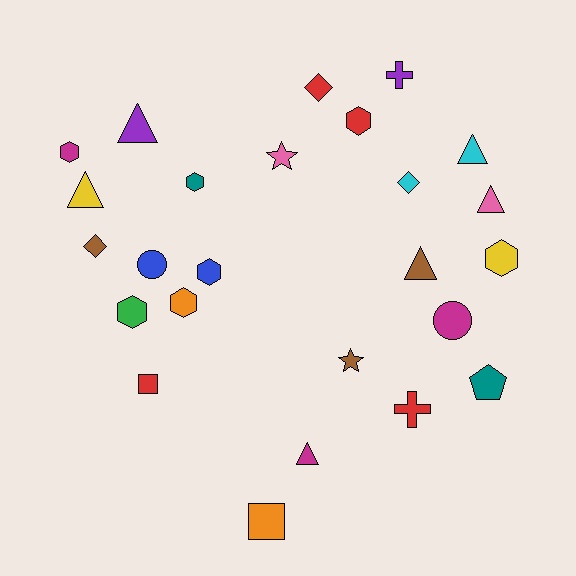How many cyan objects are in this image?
There are 2 cyan objects.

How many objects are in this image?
There are 25 objects.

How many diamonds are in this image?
There are 3 diamonds.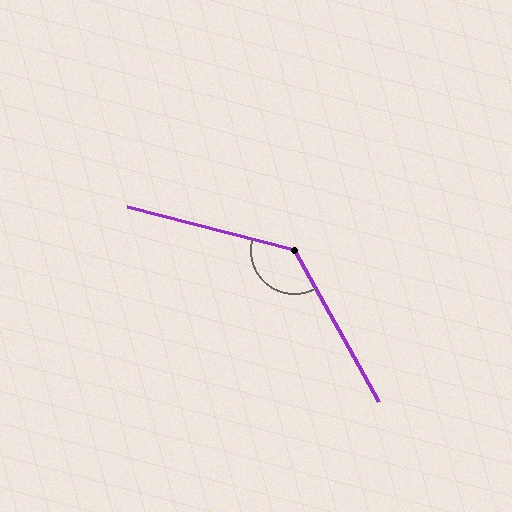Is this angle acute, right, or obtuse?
It is obtuse.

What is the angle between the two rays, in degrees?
Approximately 133 degrees.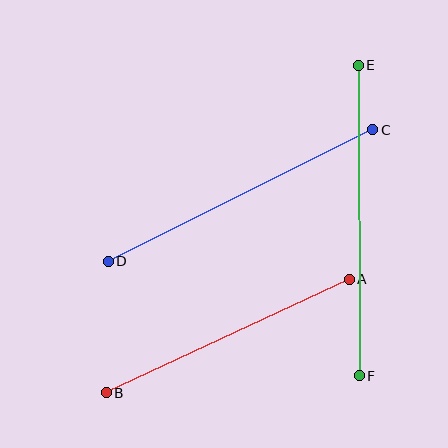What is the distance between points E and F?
The distance is approximately 310 pixels.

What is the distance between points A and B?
The distance is approximately 268 pixels.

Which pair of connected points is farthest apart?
Points E and F are farthest apart.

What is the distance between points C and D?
The distance is approximately 295 pixels.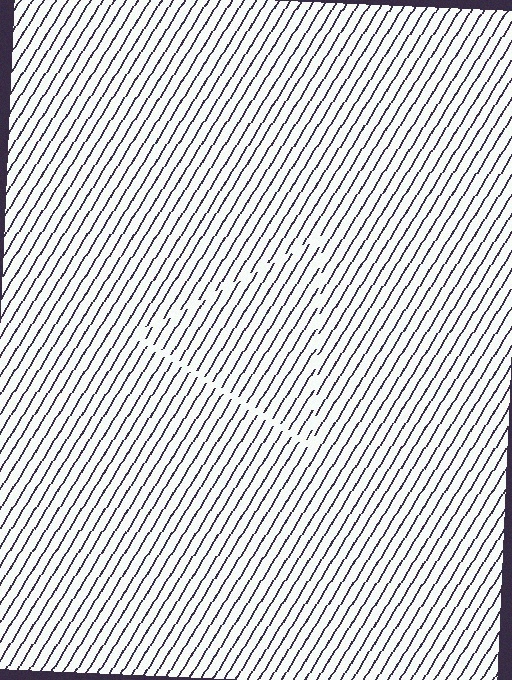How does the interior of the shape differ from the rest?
The interior of the shape contains the same grating, shifted by half a period — the contour is defined by the phase discontinuity where line-ends from the inner and outer gratings abut.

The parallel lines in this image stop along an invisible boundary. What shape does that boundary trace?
An illusory triangle. The interior of the shape contains the same grating, shifted by half a period — the contour is defined by the phase discontinuity where line-ends from the inner and outer gratings abut.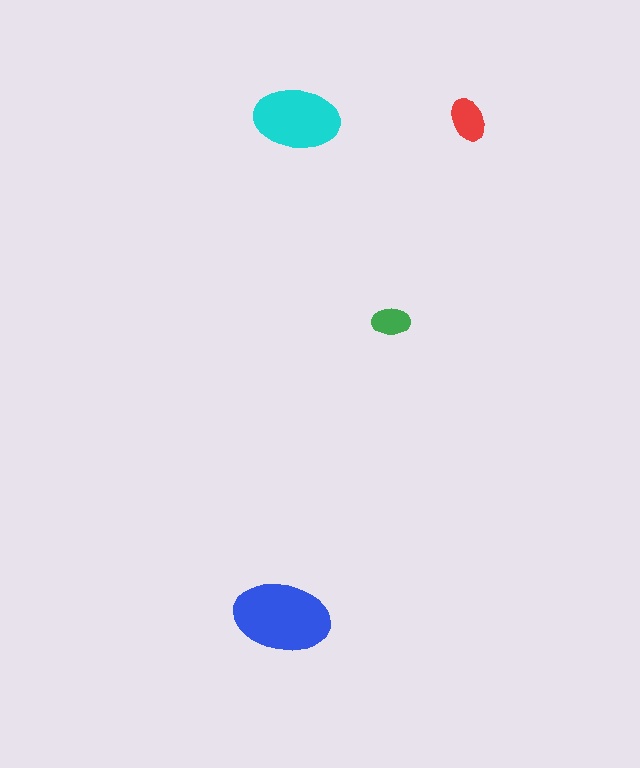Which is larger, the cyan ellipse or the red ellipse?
The cyan one.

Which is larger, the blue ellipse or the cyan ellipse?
The blue one.